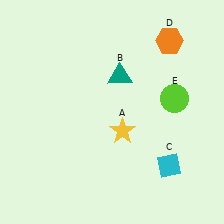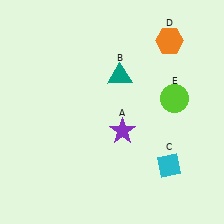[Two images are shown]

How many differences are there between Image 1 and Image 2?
There is 1 difference between the two images.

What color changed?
The star (A) changed from yellow in Image 1 to purple in Image 2.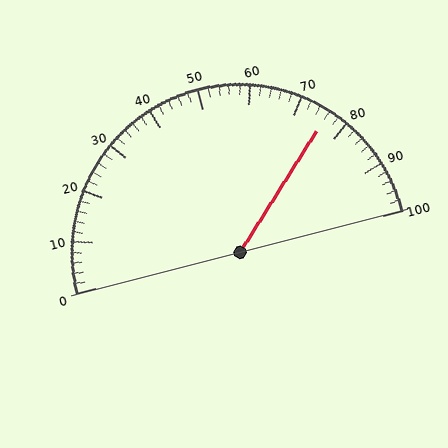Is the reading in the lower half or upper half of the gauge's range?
The reading is in the upper half of the range (0 to 100).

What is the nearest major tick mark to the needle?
The nearest major tick mark is 80.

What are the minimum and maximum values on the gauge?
The gauge ranges from 0 to 100.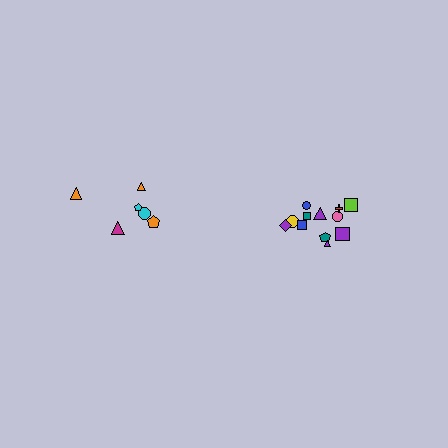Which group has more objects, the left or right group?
The right group.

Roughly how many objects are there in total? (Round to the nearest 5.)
Roughly 20 objects in total.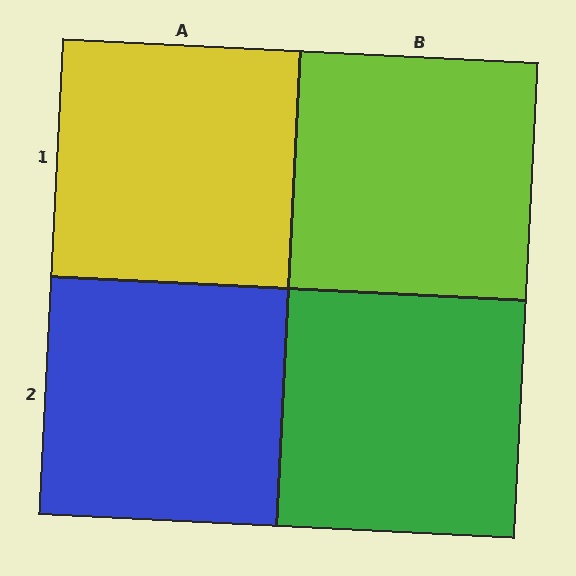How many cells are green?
1 cell is green.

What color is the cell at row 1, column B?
Lime.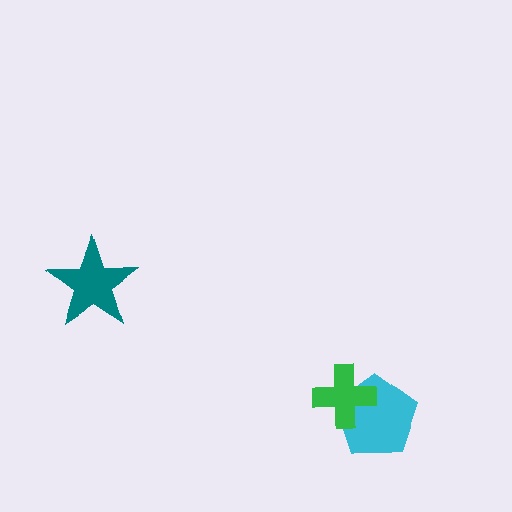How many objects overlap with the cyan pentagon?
1 object overlaps with the cyan pentagon.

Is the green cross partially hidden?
No, no other shape covers it.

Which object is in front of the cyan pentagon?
The green cross is in front of the cyan pentagon.